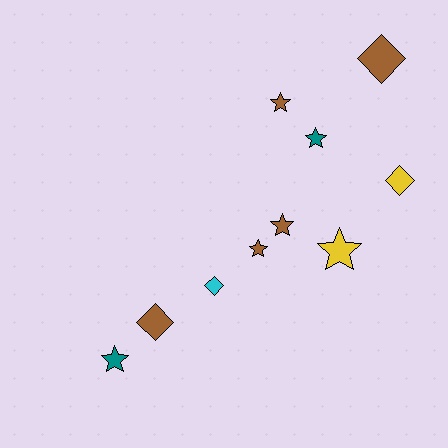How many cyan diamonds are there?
There is 1 cyan diamond.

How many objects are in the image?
There are 10 objects.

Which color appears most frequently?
Brown, with 5 objects.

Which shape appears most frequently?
Star, with 6 objects.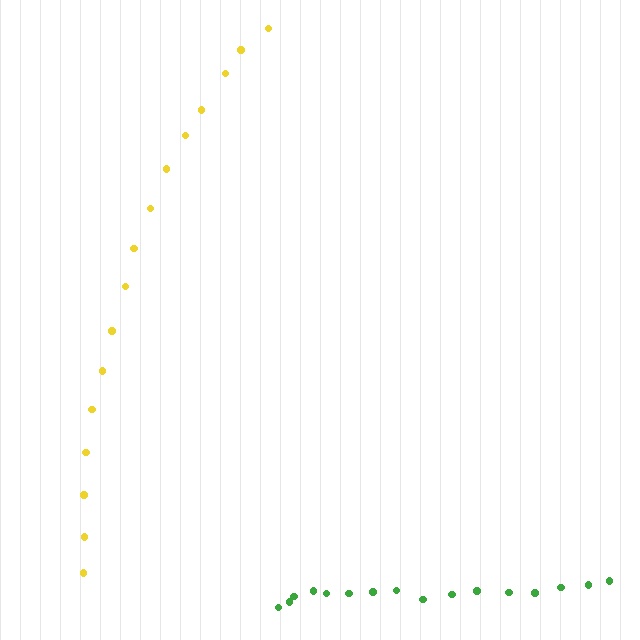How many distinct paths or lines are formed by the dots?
There are 2 distinct paths.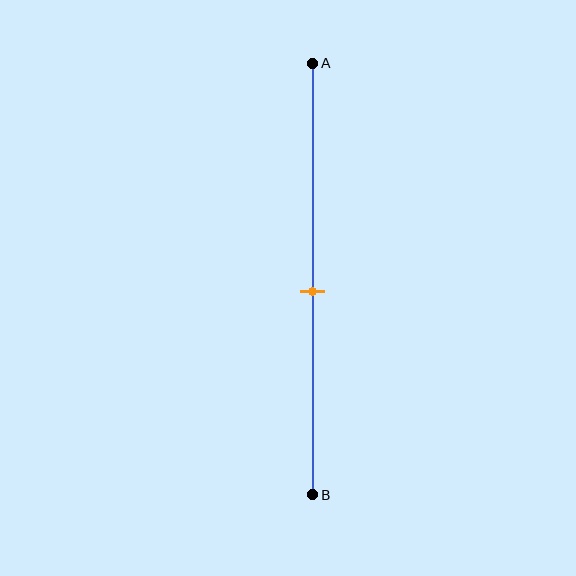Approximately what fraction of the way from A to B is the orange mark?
The orange mark is approximately 55% of the way from A to B.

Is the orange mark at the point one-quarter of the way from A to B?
No, the mark is at about 55% from A, not at the 25% one-quarter point.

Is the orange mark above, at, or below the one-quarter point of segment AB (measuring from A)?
The orange mark is below the one-quarter point of segment AB.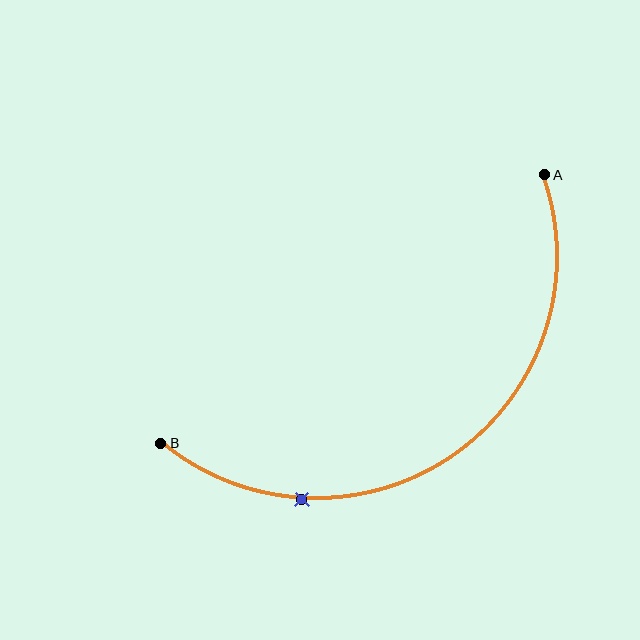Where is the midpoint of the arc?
The arc midpoint is the point on the curve farthest from the straight line joining A and B. It sits below and to the right of that line.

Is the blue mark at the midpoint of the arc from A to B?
No. The blue mark lies on the arc but is closer to endpoint B. The arc midpoint would be at the point on the curve equidistant along the arc from both A and B.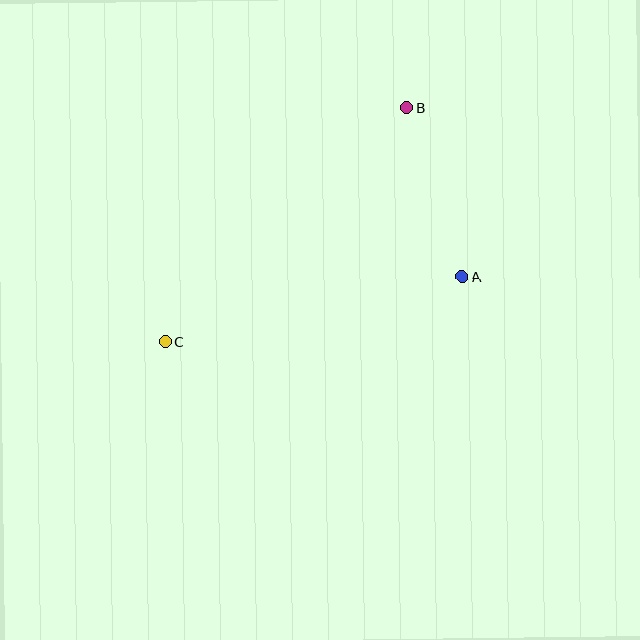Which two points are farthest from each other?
Points B and C are farthest from each other.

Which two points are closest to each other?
Points A and B are closest to each other.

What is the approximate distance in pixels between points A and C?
The distance between A and C is approximately 304 pixels.